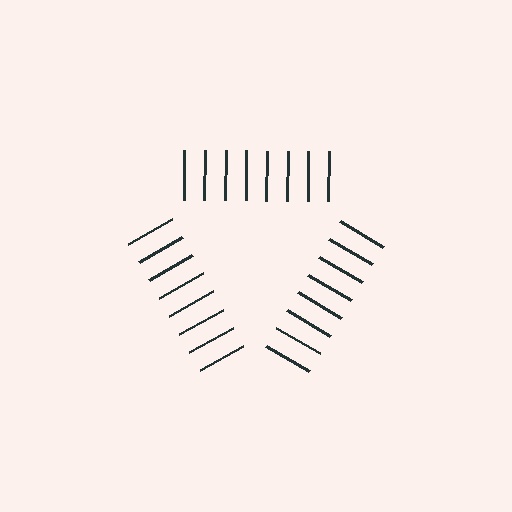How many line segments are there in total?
24 — 8 along each of the 3 edges.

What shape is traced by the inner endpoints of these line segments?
An illusory triangle — the line segments terminate on its edges but no continuous stroke is drawn.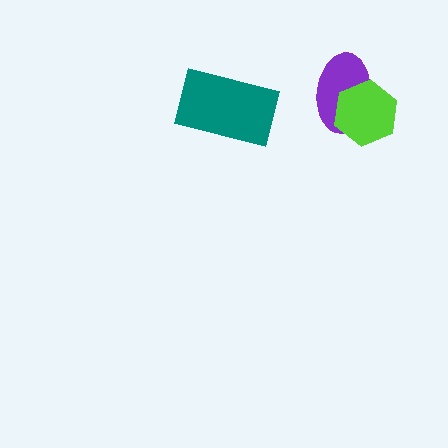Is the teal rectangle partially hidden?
No, no other shape covers it.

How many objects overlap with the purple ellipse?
1 object overlaps with the purple ellipse.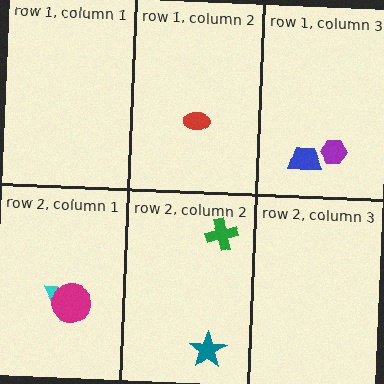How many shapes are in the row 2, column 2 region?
2.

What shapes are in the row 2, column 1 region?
The cyan triangle, the magenta circle.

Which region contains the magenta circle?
The row 2, column 1 region.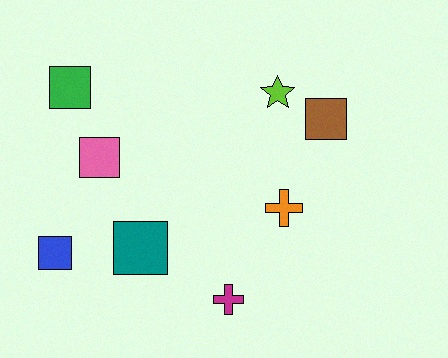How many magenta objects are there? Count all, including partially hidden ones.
There is 1 magenta object.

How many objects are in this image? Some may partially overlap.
There are 8 objects.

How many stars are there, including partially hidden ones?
There is 1 star.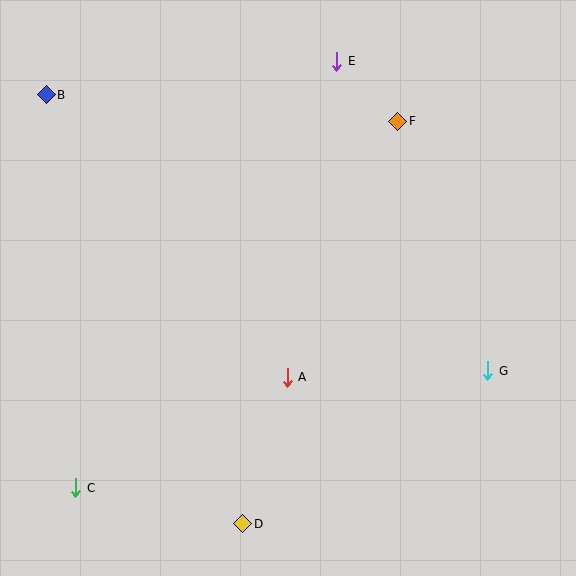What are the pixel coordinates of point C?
Point C is at (76, 488).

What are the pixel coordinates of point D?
Point D is at (243, 524).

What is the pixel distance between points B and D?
The distance between B and D is 472 pixels.